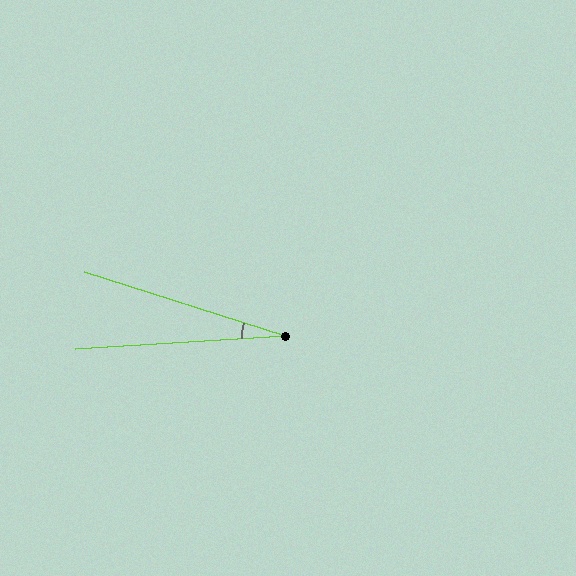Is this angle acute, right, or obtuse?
It is acute.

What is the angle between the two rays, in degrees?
Approximately 21 degrees.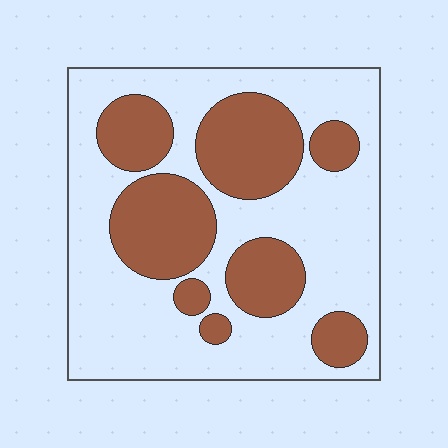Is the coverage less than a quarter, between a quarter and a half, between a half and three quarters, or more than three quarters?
Between a quarter and a half.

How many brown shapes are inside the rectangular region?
8.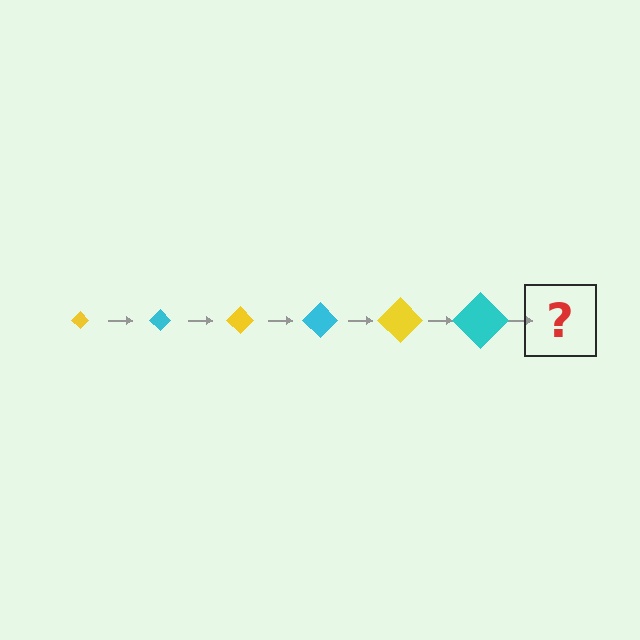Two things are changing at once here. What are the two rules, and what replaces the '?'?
The two rules are that the diamond grows larger each step and the color cycles through yellow and cyan. The '?' should be a yellow diamond, larger than the previous one.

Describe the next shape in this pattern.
It should be a yellow diamond, larger than the previous one.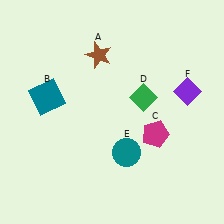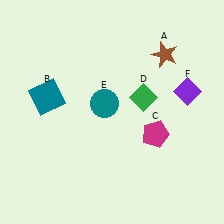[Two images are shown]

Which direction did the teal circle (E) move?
The teal circle (E) moved up.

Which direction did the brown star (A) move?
The brown star (A) moved right.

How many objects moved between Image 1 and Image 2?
2 objects moved between the two images.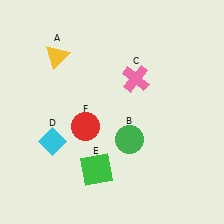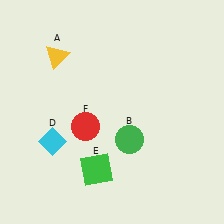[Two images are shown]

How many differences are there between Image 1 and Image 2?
There is 1 difference between the two images.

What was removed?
The pink cross (C) was removed in Image 2.